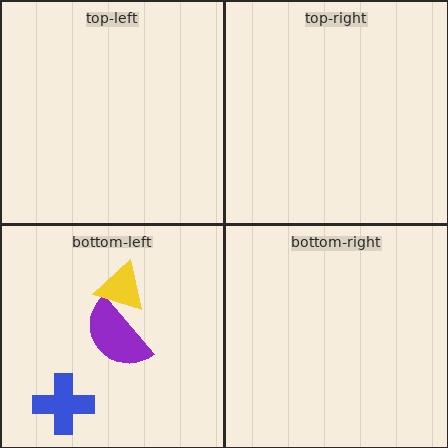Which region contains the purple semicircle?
The bottom-left region.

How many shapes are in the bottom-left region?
3.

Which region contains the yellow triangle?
The bottom-left region.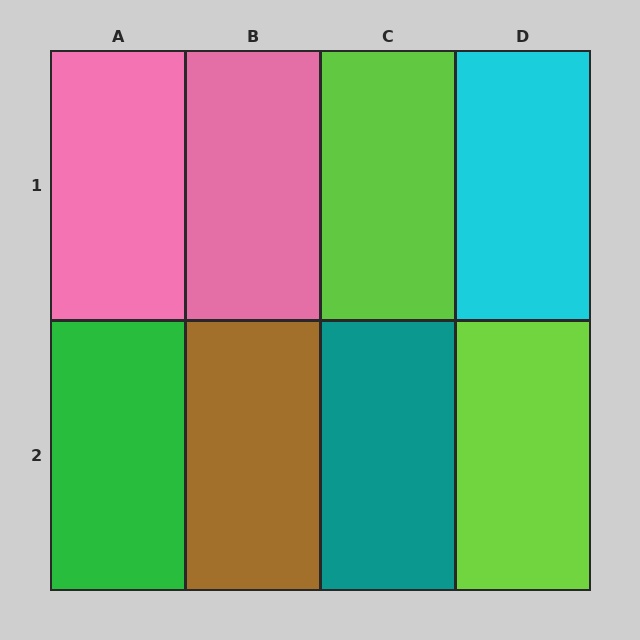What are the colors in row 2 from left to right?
Green, brown, teal, lime.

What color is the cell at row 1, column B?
Pink.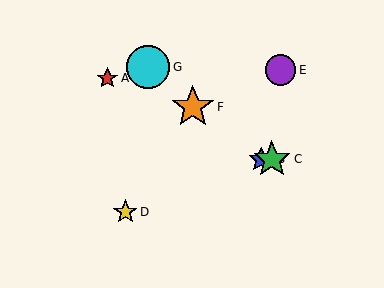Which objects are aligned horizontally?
Objects B, C are aligned horizontally.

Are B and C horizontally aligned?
Yes, both are at y≈159.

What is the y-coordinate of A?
Object A is at y≈78.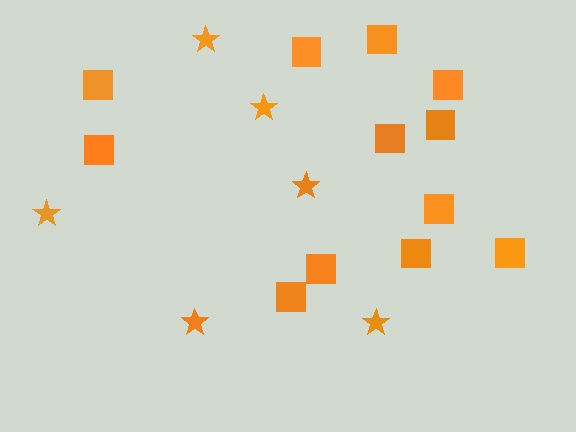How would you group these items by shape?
There are 2 groups: one group of stars (6) and one group of squares (12).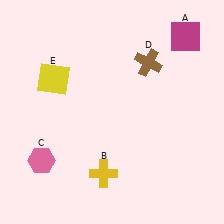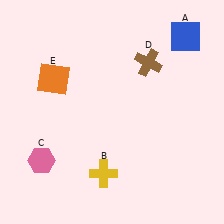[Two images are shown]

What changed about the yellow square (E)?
In Image 1, E is yellow. In Image 2, it changed to orange.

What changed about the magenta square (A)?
In Image 1, A is magenta. In Image 2, it changed to blue.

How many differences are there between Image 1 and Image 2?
There are 2 differences between the two images.